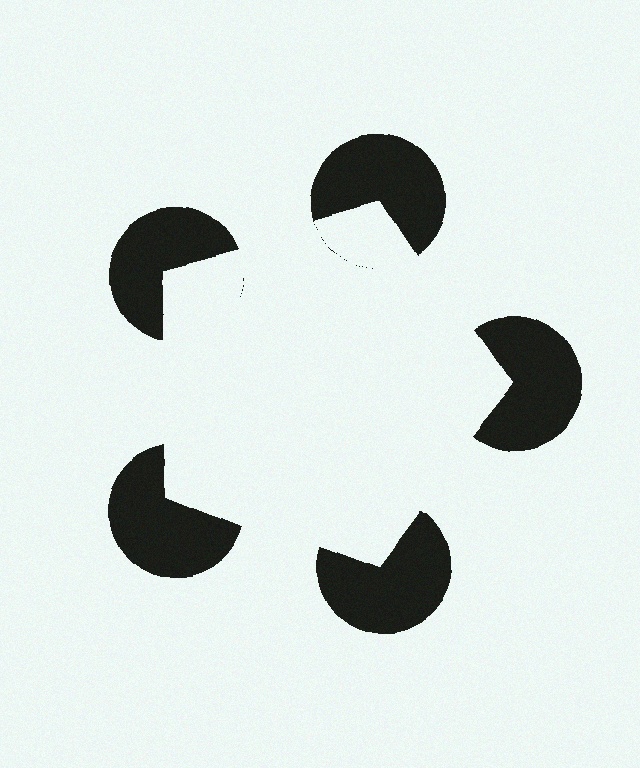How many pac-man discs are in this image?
There are 5 — one at each vertex of the illusory pentagon.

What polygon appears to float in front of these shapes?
An illusory pentagon — its edges are inferred from the aligned wedge cuts in the pac-man discs, not physically drawn.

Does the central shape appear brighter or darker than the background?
It typically appears slightly brighter than the background, even though no actual brightness change is drawn.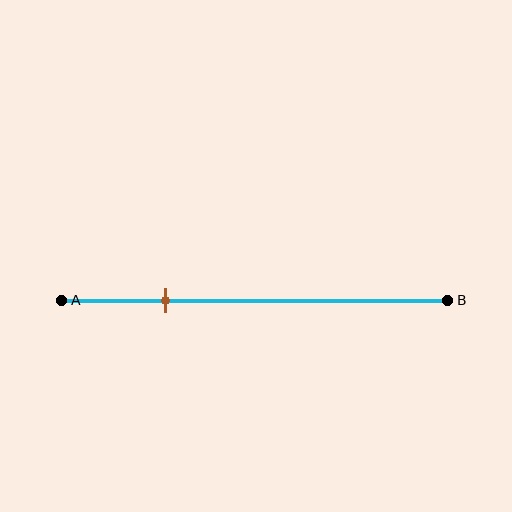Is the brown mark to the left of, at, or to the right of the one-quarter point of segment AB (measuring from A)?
The brown mark is approximately at the one-quarter point of segment AB.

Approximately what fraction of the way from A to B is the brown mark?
The brown mark is approximately 25% of the way from A to B.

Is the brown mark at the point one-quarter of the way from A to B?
Yes, the mark is approximately at the one-quarter point.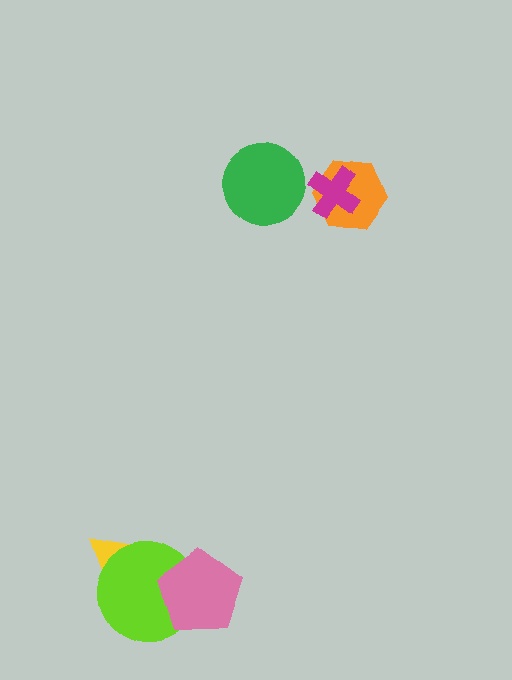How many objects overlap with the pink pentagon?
1 object overlaps with the pink pentagon.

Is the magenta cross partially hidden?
No, no other shape covers it.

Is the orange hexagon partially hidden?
Yes, it is partially covered by another shape.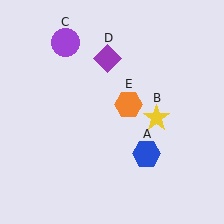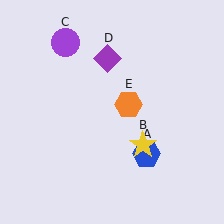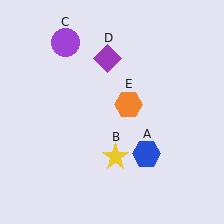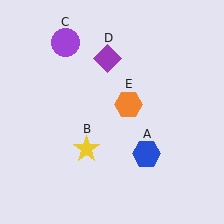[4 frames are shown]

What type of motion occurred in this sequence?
The yellow star (object B) rotated clockwise around the center of the scene.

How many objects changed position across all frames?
1 object changed position: yellow star (object B).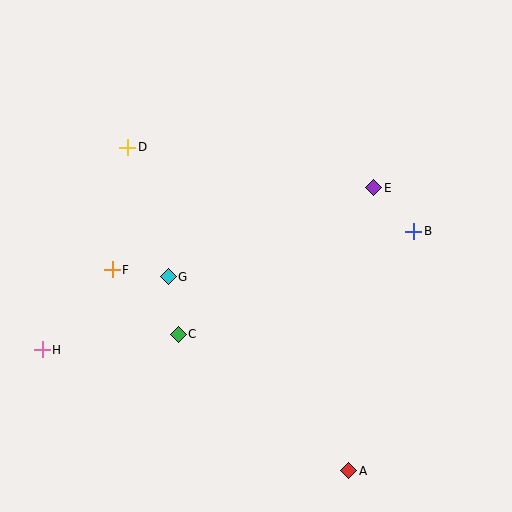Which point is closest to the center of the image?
Point G at (168, 277) is closest to the center.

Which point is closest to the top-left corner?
Point D is closest to the top-left corner.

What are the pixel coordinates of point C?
Point C is at (178, 334).